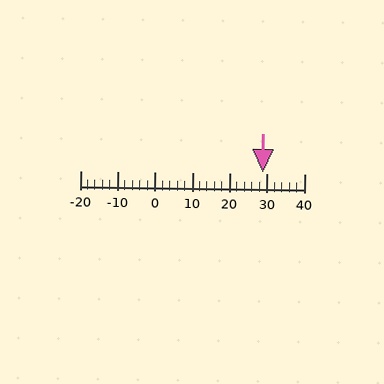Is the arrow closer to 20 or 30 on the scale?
The arrow is closer to 30.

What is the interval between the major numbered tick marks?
The major tick marks are spaced 10 units apart.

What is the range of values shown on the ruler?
The ruler shows values from -20 to 40.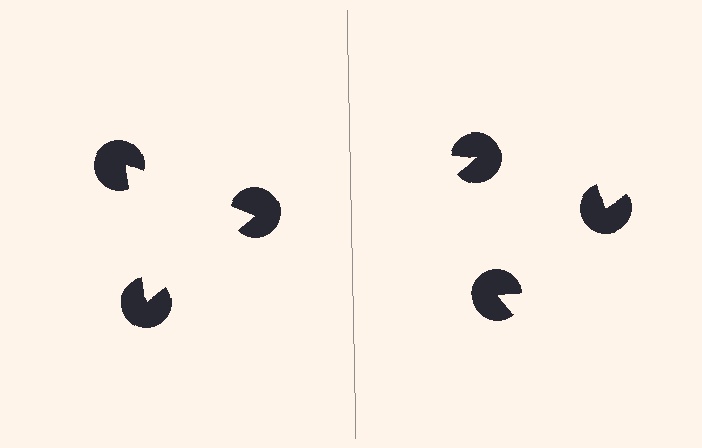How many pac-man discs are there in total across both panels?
6 — 3 on each side.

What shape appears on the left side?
An illusory triangle.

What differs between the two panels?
The pac-man discs are positioned identically on both sides; only the wedge orientations differ. On the left they align to a triangle; on the right they are misaligned.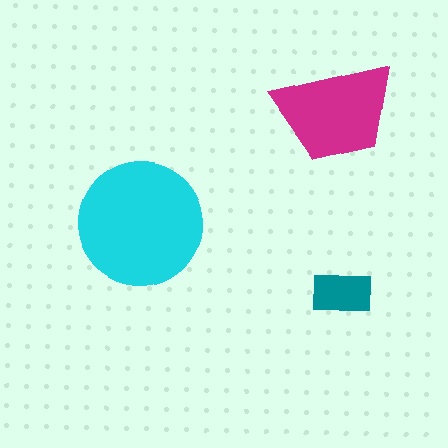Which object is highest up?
The magenta trapezoid is topmost.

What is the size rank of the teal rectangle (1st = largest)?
3rd.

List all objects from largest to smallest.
The cyan circle, the magenta trapezoid, the teal rectangle.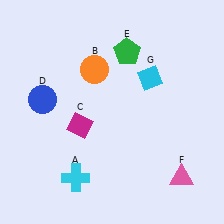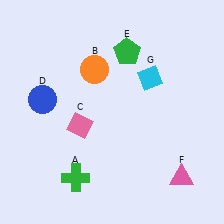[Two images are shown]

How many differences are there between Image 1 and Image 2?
There are 2 differences between the two images.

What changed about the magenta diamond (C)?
In Image 1, C is magenta. In Image 2, it changed to pink.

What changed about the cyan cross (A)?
In Image 1, A is cyan. In Image 2, it changed to green.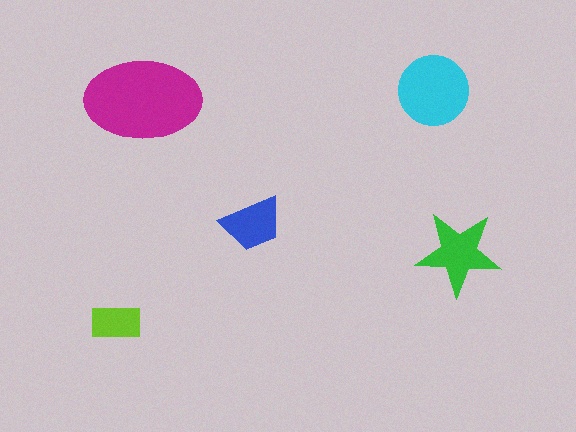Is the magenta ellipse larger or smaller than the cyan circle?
Larger.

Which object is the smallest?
The lime rectangle.